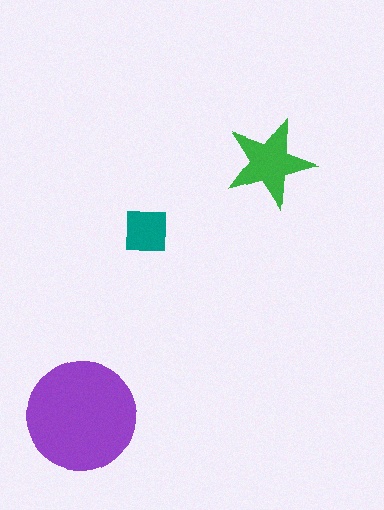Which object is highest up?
The green star is topmost.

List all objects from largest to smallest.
The purple circle, the green star, the teal square.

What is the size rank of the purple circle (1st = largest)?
1st.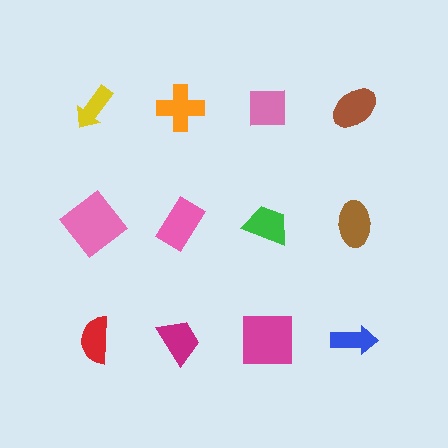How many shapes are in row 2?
4 shapes.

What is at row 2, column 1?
A pink diamond.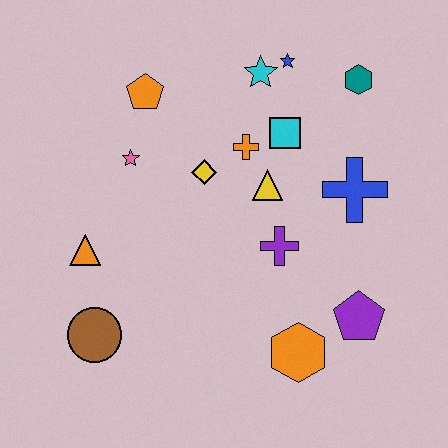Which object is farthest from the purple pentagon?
The orange pentagon is farthest from the purple pentagon.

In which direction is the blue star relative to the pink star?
The blue star is to the right of the pink star.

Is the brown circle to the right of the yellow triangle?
No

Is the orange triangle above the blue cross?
No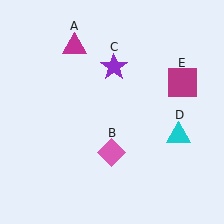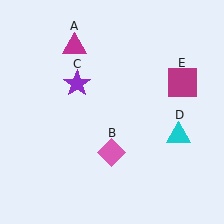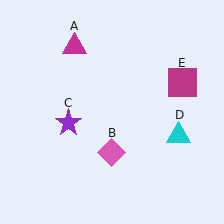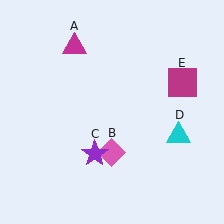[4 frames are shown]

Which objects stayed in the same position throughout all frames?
Magenta triangle (object A) and pink diamond (object B) and cyan triangle (object D) and magenta square (object E) remained stationary.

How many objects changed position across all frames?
1 object changed position: purple star (object C).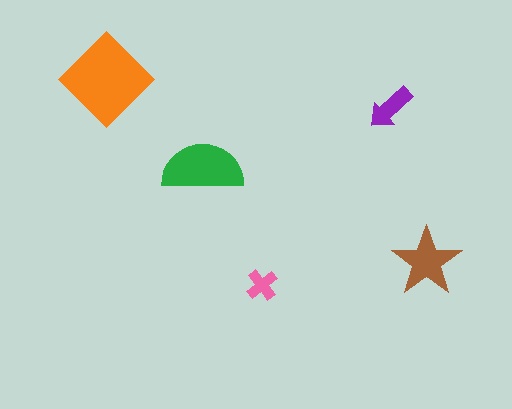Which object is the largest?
The orange diamond.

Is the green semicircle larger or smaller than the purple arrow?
Larger.